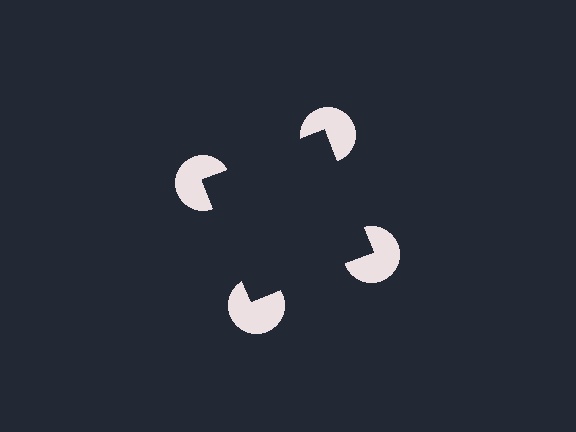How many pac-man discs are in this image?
There are 4 — one at each vertex of the illusory square.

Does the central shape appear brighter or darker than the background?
It typically appears slightly darker than the background, even though no actual brightness change is drawn.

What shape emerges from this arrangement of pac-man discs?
An illusory square — its edges are inferred from the aligned wedge cuts in the pac-man discs, not physically drawn.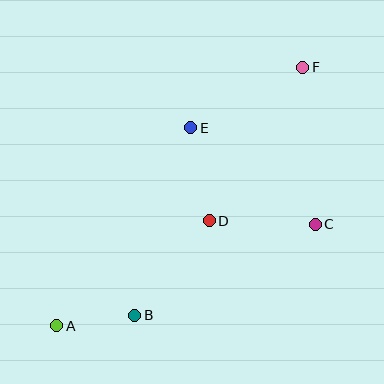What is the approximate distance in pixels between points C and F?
The distance between C and F is approximately 158 pixels.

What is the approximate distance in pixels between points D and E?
The distance between D and E is approximately 95 pixels.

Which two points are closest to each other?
Points A and B are closest to each other.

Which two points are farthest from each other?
Points A and F are farthest from each other.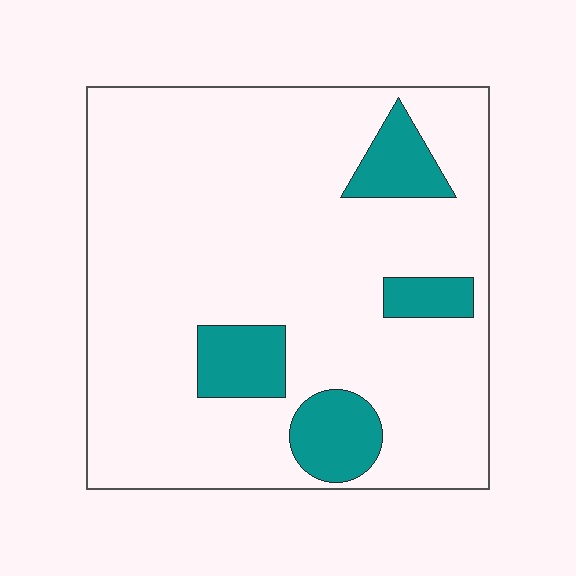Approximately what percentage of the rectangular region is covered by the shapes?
Approximately 15%.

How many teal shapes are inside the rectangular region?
4.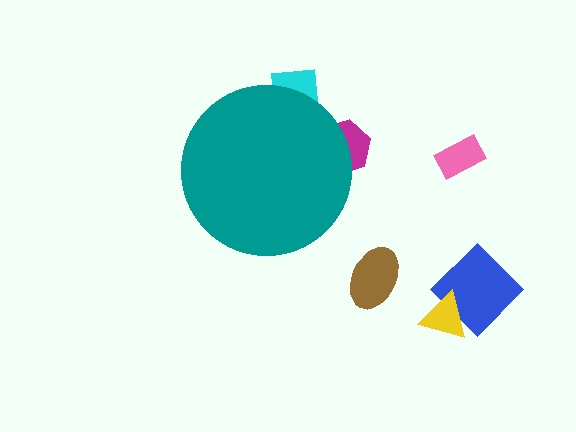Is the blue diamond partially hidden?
No, the blue diamond is fully visible.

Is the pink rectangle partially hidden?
No, the pink rectangle is fully visible.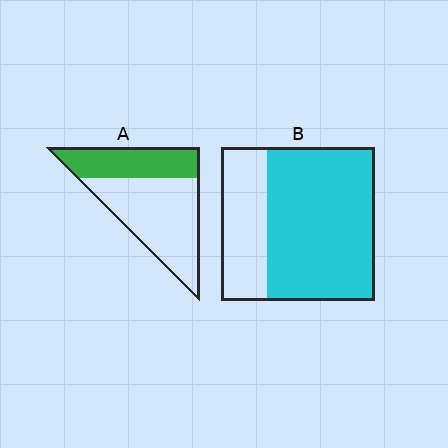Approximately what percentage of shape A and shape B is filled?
A is approximately 35% and B is approximately 70%.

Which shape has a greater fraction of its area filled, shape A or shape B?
Shape B.